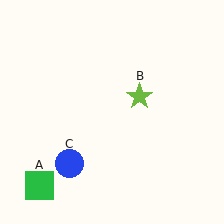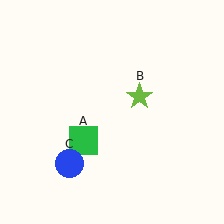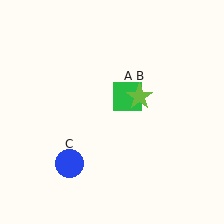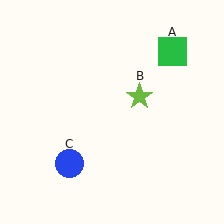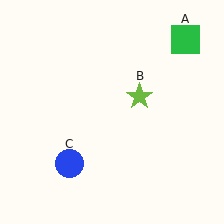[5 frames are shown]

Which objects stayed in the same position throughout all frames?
Lime star (object B) and blue circle (object C) remained stationary.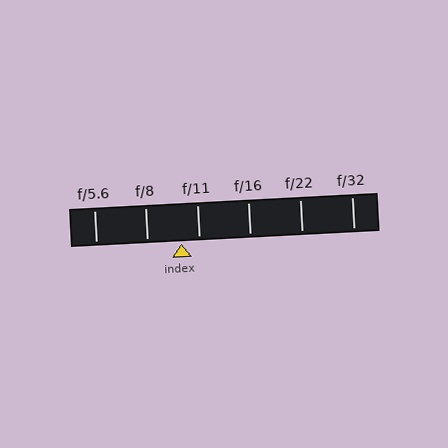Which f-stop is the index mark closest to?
The index mark is closest to f/11.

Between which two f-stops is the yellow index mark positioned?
The index mark is between f/8 and f/11.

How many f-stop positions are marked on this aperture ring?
There are 6 f-stop positions marked.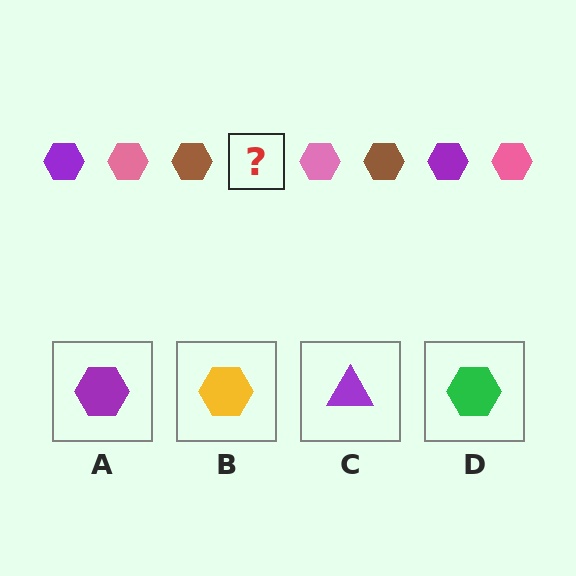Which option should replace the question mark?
Option A.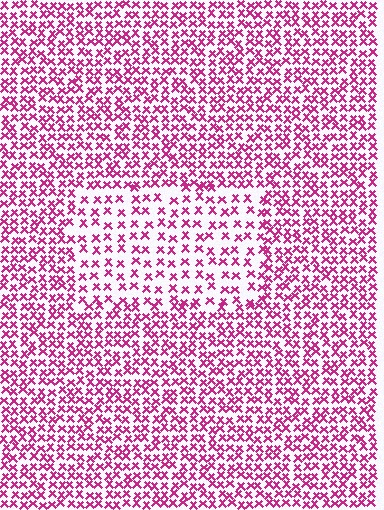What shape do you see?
I see a rectangle.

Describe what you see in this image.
The image contains small magenta elements arranged at two different densities. A rectangle-shaped region is visible where the elements are less densely packed than the surrounding area.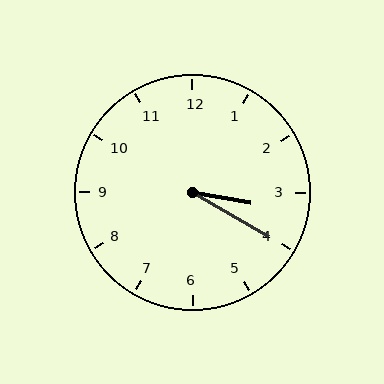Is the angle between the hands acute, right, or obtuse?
It is acute.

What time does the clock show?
3:20.